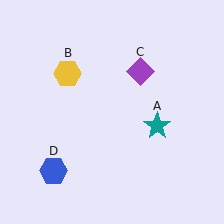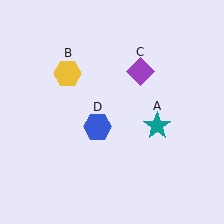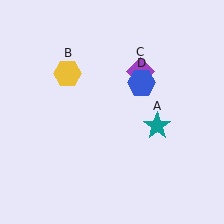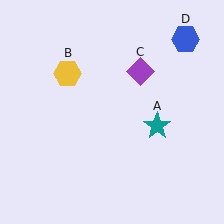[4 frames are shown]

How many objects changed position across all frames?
1 object changed position: blue hexagon (object D).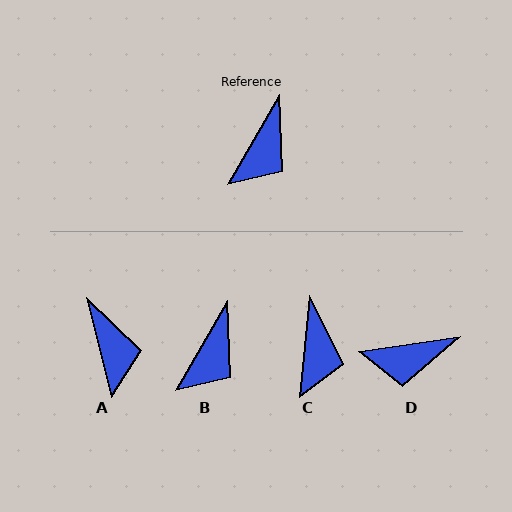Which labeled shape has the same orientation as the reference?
B.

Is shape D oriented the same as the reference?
No, it is off by about 52 degrees.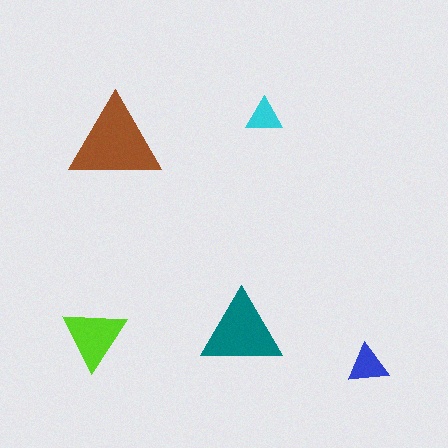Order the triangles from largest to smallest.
the brown one, the teal one, the lime one, the blue one, the cyan one.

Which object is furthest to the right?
The blue triangle is rightmost.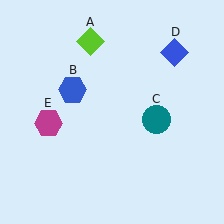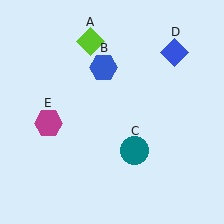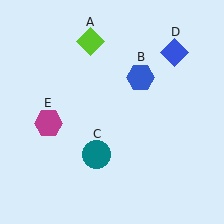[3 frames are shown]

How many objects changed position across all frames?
2 objects changed position: blue hexagon (object B), teal circle (object C).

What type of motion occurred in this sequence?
The blue hexagon (object B), teal circle (object C) rotated clockwise around the center of the scene.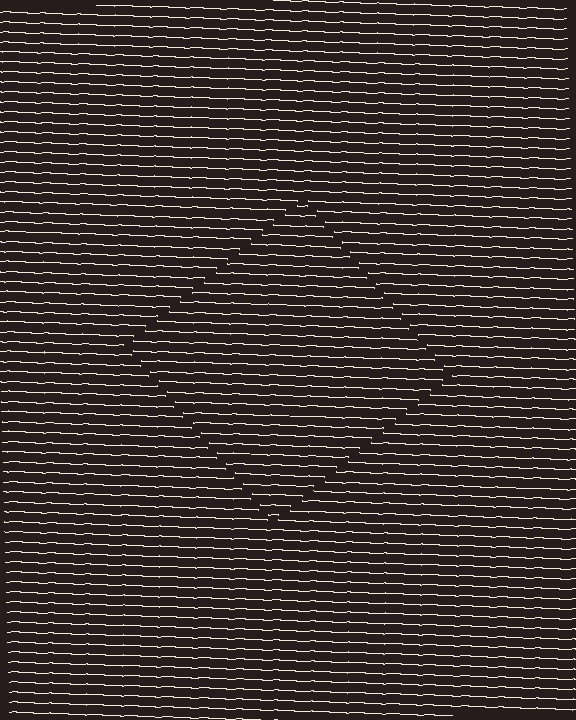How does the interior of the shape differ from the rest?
The interior of the shape contains the same grating, shifted by half a period — the contour is defined by the phase discontinuity where line-ends from the inner and outer gratings abut.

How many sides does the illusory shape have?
4 sides — the line-ends trace a square.